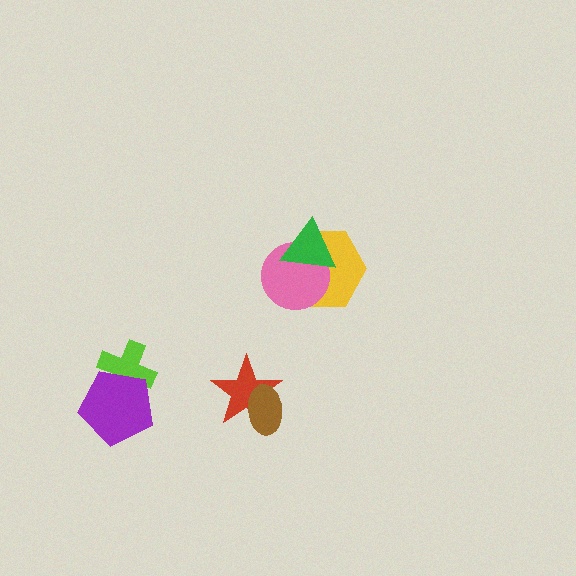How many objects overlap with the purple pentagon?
1 object overlaps with the purple pentagon.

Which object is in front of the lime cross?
The purple pentagon is in front of the lime cross.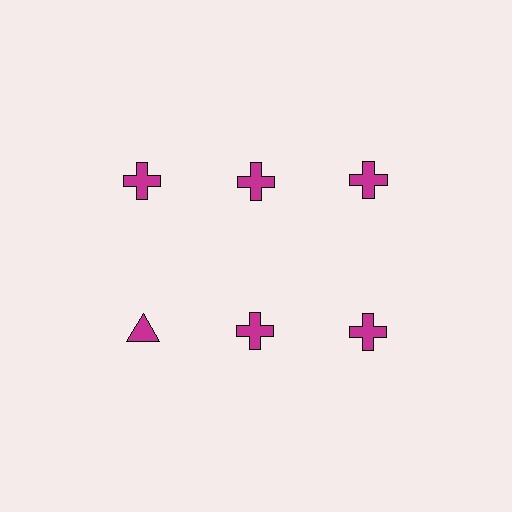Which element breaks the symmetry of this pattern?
The magenta triangle in the second row, leftmost column breaks the symmetry. All other shapes are magenta crosses.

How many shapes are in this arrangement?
There are 6 shapes arranged in a grid pattern.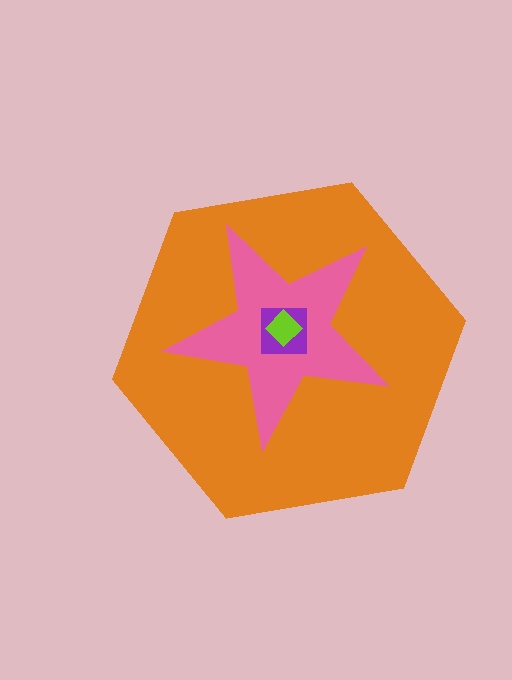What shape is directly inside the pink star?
The purple square.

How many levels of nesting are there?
4.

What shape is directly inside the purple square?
The lime diamond.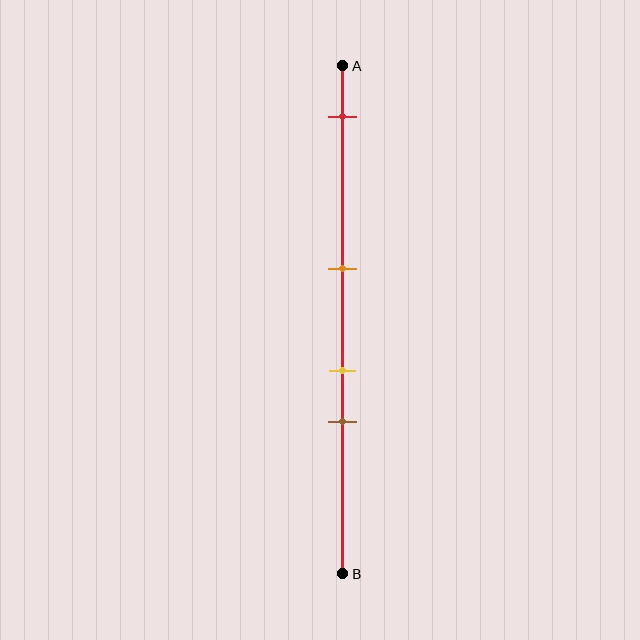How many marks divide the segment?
There are 4 marks dividing the segment.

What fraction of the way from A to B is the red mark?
The red mark is approximately 10% (0.1) of the way from A to B.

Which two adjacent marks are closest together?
The yellow and brown marks are the closest adjacent pair.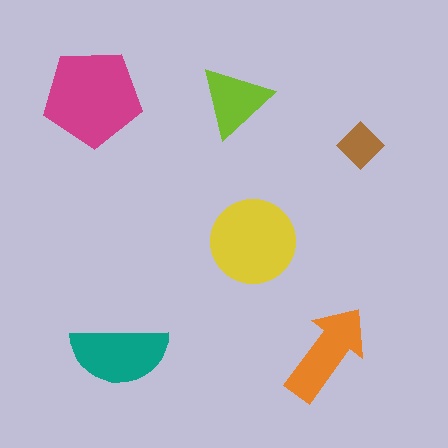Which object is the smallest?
The brown diamond.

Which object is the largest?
The magenta pentagon.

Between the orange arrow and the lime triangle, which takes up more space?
The orange arrow.